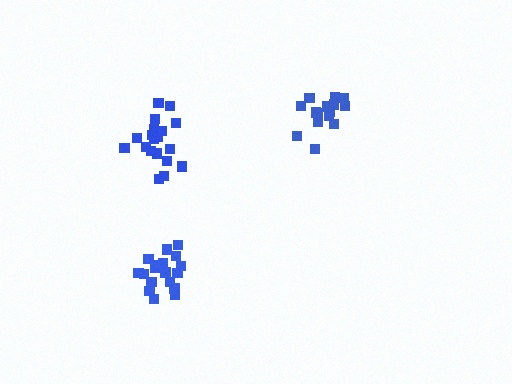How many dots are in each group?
Group 1: 20 dots, Group 2: 18 dots, Group 3: 15 dots (53 total).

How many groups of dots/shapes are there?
There are 3 groups.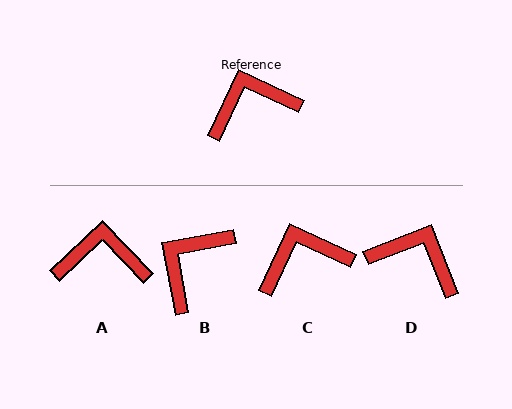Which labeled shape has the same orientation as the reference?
C.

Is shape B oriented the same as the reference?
No, it is off by about 35 degrees.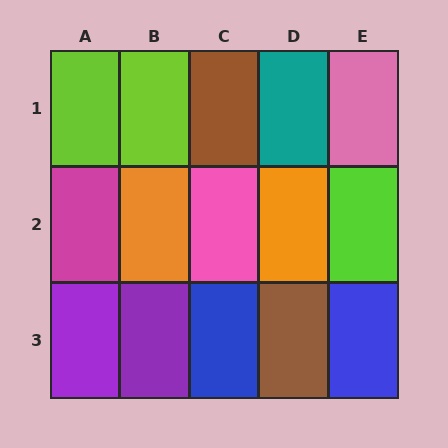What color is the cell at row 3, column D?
Brown.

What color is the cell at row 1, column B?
Lime.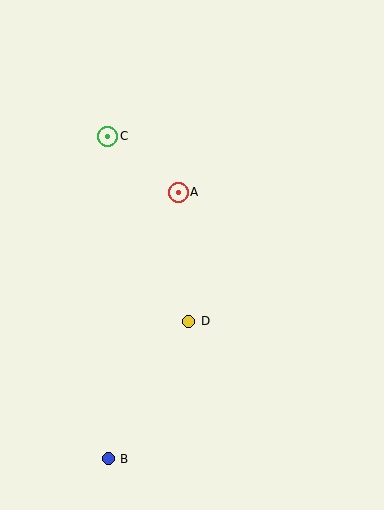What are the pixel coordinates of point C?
Point C is at (108, 136).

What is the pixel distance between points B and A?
The distance between B and A is 276 pixels.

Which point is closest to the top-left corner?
Point C is closest to the top-left corner.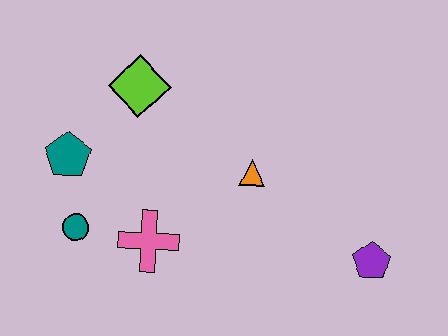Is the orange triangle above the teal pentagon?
No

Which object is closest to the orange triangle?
The pink cross is closest to the orange triangle.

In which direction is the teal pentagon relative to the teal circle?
The teal pentagon is above the teal circle.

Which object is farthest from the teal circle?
The purple pentagon is farthest from the teal circle.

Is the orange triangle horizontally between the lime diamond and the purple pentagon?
Yes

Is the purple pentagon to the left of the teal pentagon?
No